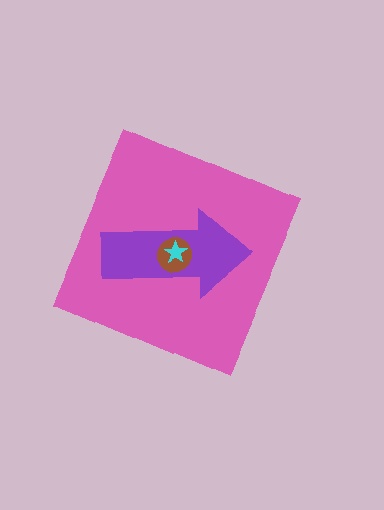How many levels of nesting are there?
4.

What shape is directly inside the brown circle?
The cyan star.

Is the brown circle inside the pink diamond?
Yes.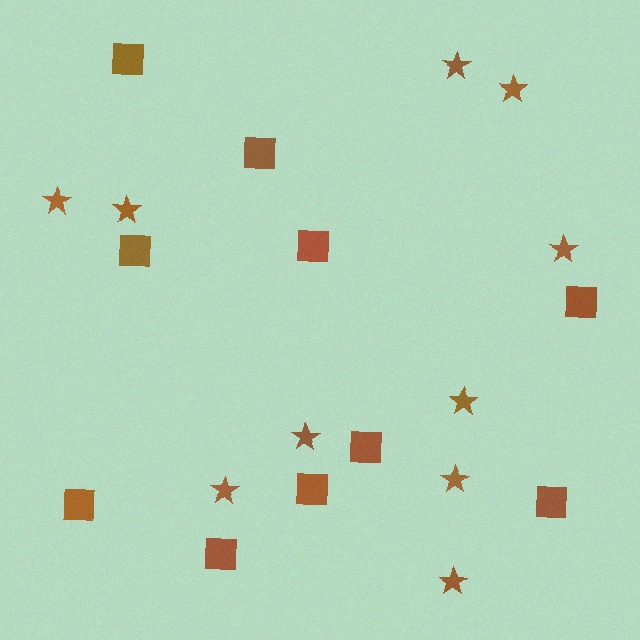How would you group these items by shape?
There are 2 groups: one group of stars (10) and one group of squares (10).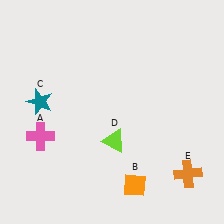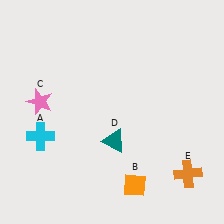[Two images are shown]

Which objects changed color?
A changed from pink to cyan. C changed from teal to pink. D changed from lime to teal.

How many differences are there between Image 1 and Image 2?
There are 3 differences between the two images.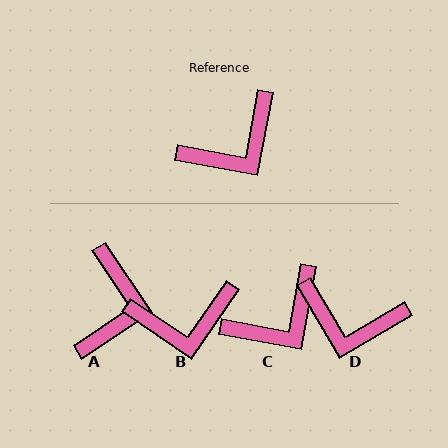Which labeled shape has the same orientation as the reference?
C.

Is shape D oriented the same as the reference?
No, it is off by about 49 degrees.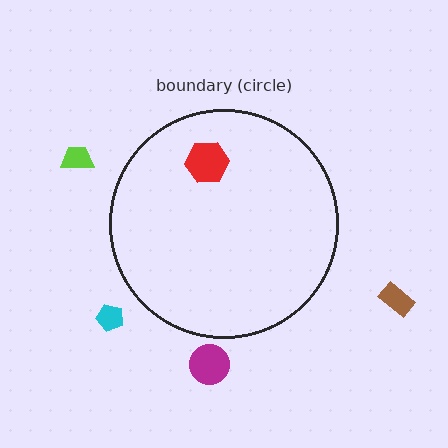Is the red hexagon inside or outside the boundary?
Inside.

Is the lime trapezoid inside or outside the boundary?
Outside.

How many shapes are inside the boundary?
1 inside, 4 outside.